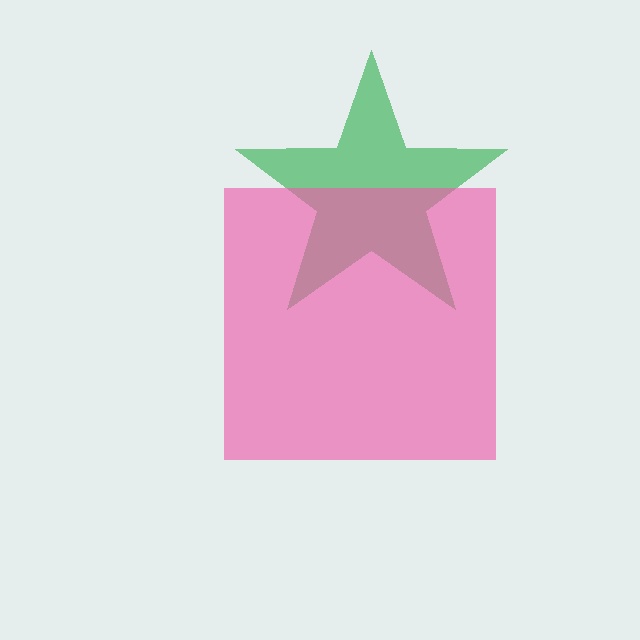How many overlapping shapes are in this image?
There are 2 overlapping shapes in the image.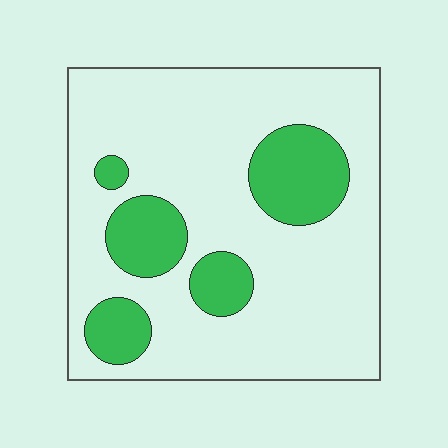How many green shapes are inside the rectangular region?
5.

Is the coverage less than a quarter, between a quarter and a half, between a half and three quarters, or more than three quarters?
Less than a quarter.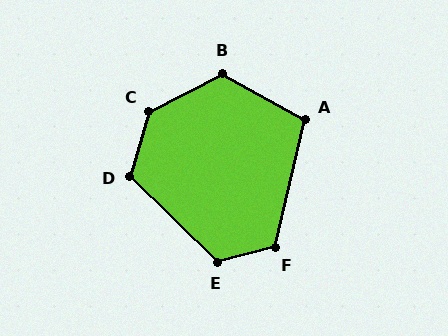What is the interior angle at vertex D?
Approximately 119 degrees (obtuse).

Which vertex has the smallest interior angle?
A, at approximately 106 degrees.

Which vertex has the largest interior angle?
C, at approximately 133 degrees.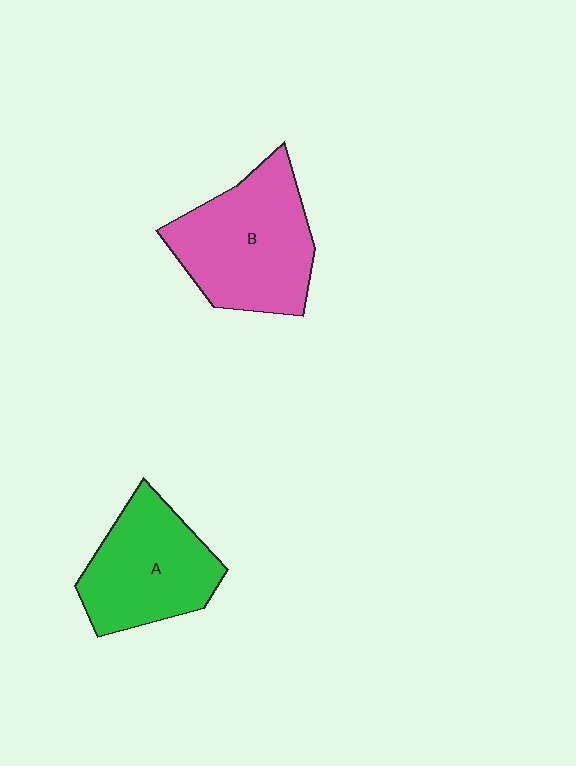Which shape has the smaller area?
Shape A (green).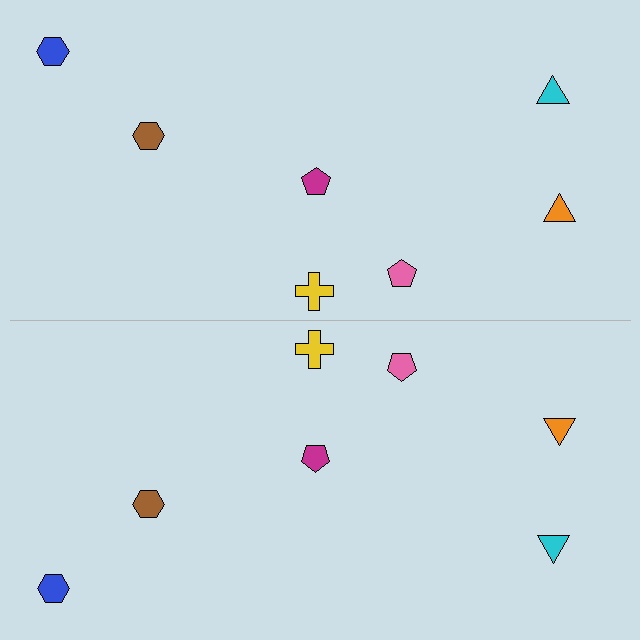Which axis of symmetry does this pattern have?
The pattern has a horizontal axis of symmetry running through the center of the image.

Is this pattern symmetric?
Yes, this pattern has bilateral (reflection) symmetry.